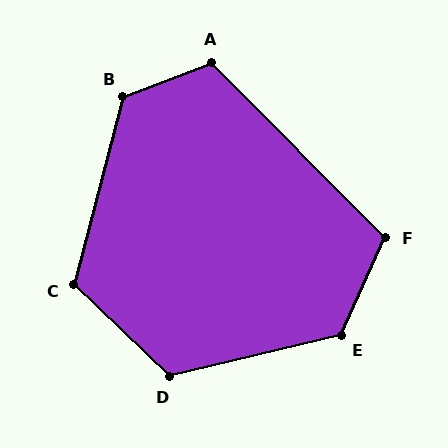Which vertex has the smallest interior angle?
F, at approximately 111 degrees.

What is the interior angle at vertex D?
Approximately 123 degrees (obtuse).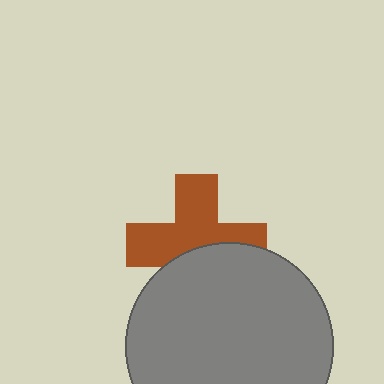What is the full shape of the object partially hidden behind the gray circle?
The partially hidden object is a brown cross.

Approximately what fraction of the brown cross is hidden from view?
Roughly 39% of the brown cross is hidden behind the gray circle.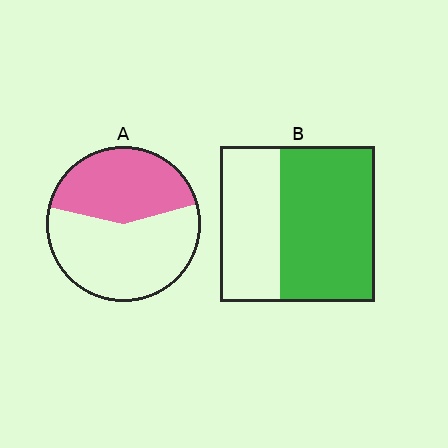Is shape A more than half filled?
No.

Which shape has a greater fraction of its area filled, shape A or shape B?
Shape B.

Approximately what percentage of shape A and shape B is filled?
A is approximately 40% and B is approximately 60%.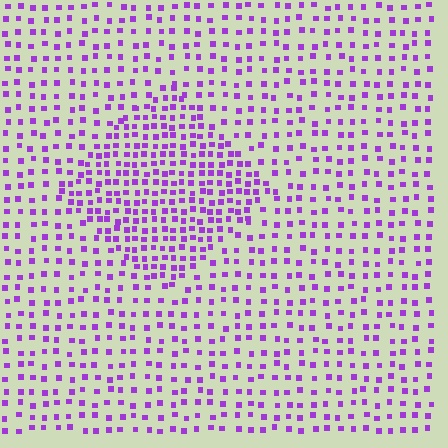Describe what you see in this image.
The image contains small purple elements arranged at two different densities. A diamond-shaped region is visible where the elements are more densely packed than the surrounding area.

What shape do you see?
I see a diamond.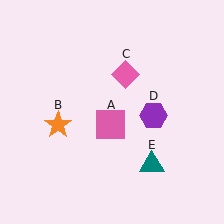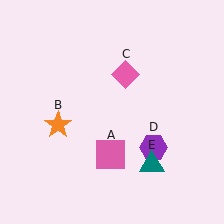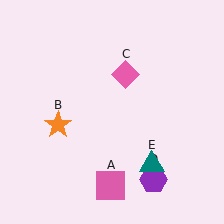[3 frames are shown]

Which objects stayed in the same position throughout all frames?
Orange star (object B) and pink diamond (object C) and teal triangle (object E) remained stationary.